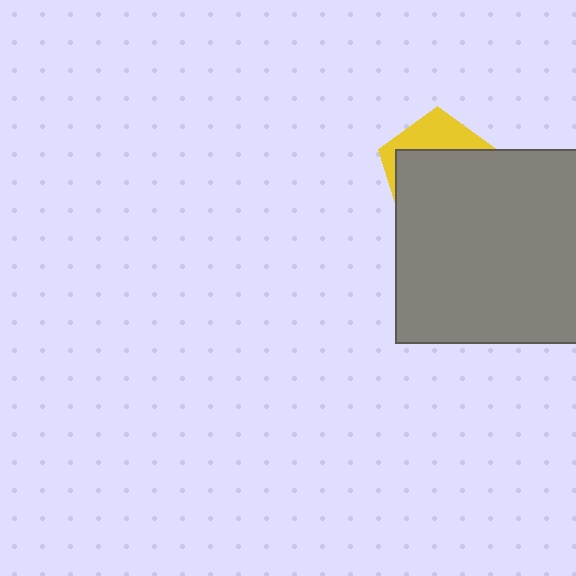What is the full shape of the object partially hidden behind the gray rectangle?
The partially hidden object is a yellow pentagon.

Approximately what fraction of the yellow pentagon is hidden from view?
Roughly 67% of the yellow pentagon is hidden behind the gray rectangle.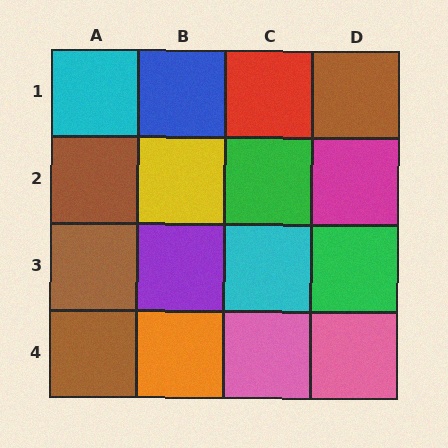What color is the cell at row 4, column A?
Brown.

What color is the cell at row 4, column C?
Pink.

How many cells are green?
2 cells are green.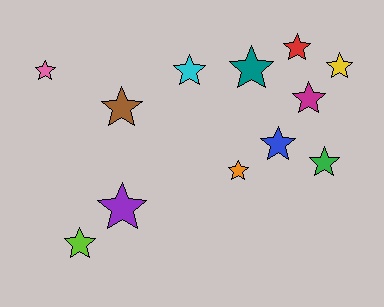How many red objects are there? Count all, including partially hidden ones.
There is 1 red object.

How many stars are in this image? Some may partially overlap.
There are 12 stars.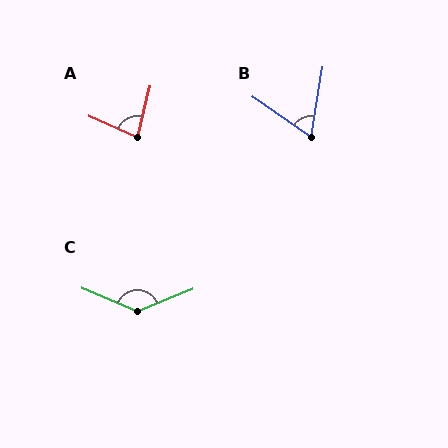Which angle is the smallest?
B, at approximately 64 degrees.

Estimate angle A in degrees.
Approximately 80 degrees.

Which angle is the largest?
C, at approximately 134 degrees.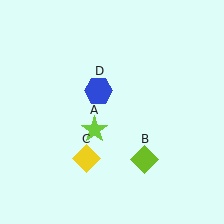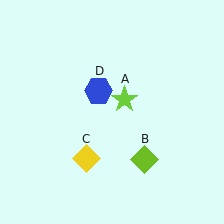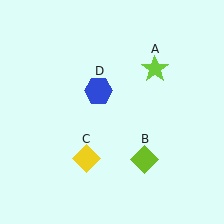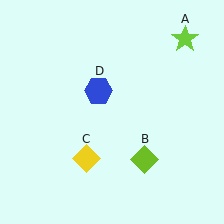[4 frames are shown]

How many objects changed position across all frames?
1 object changed position: lime star (object A).